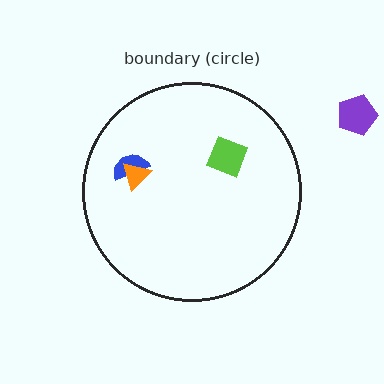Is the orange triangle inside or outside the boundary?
Inside.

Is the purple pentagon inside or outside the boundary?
Outside.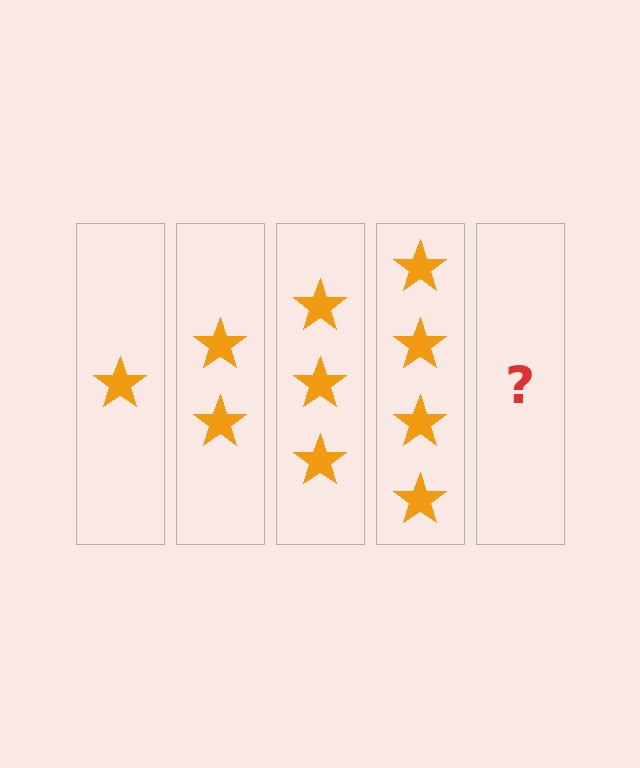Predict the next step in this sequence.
The next step is 5 stars.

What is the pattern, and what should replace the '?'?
The pattern is that each step adds one more star. The '?' should be 5 stars.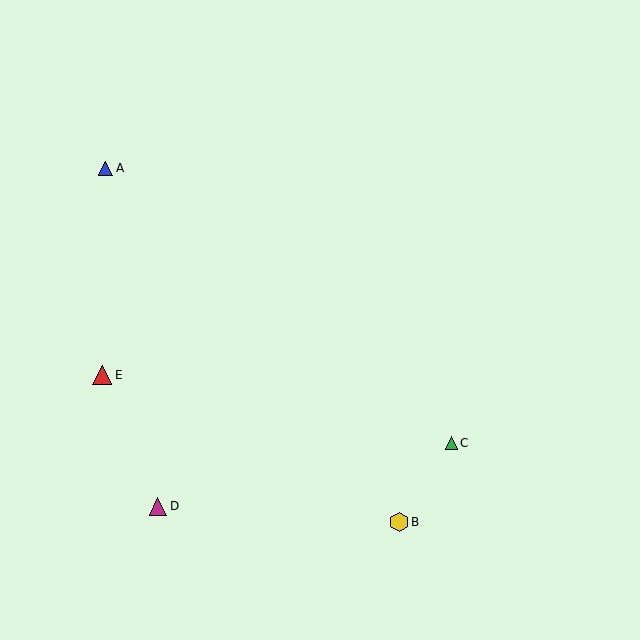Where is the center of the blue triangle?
The center of the blue triangle is at (105, 169).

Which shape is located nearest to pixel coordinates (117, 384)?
The red triangle (labeled E) at (102, 375) is nearest to that location.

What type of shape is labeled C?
Shape C is a green triangle.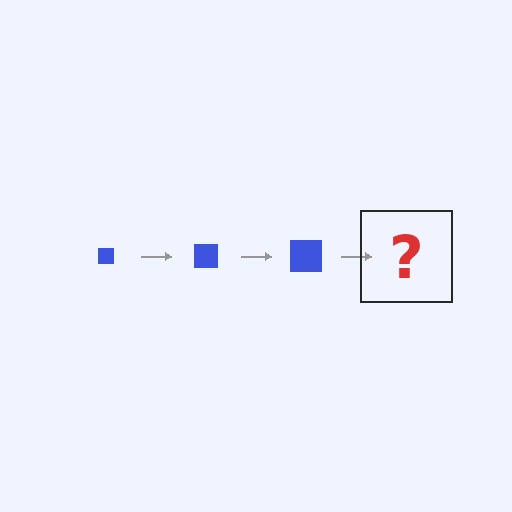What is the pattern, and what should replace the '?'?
The pattern is that the square gets progressively larger each step. The '?' should be a blue square, larger than the previous one.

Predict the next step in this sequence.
The next step is a blue square, larger than the previous one.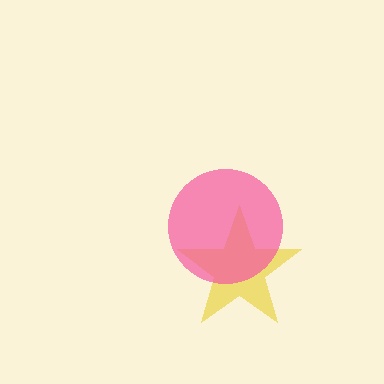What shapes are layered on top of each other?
The layered shapes are: a yellow star, a pink circle.